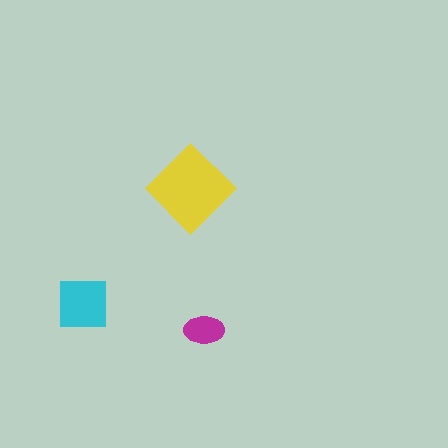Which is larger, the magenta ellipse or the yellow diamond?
The yellow diamond.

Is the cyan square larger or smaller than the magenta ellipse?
Larger.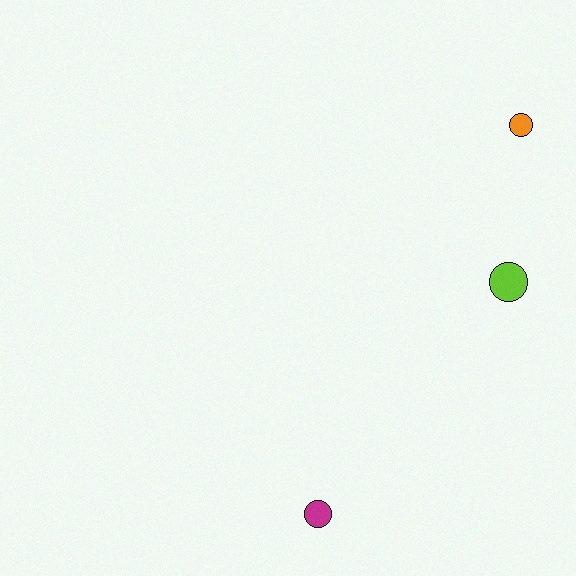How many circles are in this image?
There are 3 circles.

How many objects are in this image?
There are 3 objects.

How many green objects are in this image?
There are no green objects.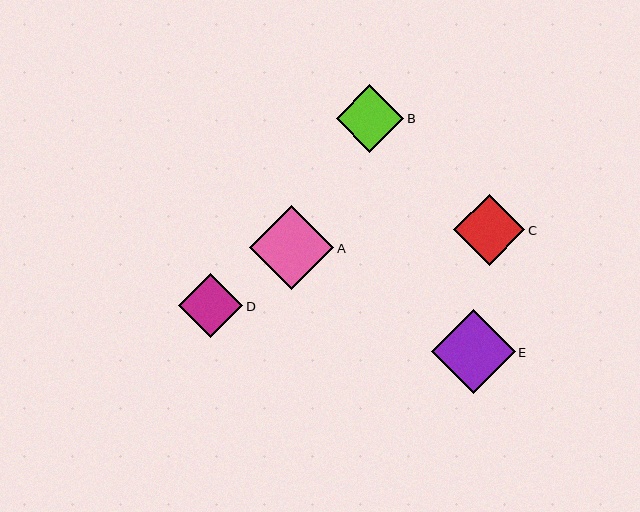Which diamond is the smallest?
Diamond D is the smallest with a size of approximately 65 pixels.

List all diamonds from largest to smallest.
From largest to smallest: A, E, C, B, D.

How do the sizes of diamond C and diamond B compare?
Diamond C and diamond B are approximately the same size.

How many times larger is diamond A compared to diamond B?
Diamond A is approximately 1.2 times the size of diamond B.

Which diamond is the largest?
Diamond A is the largest with a size of approximately 84 pixels.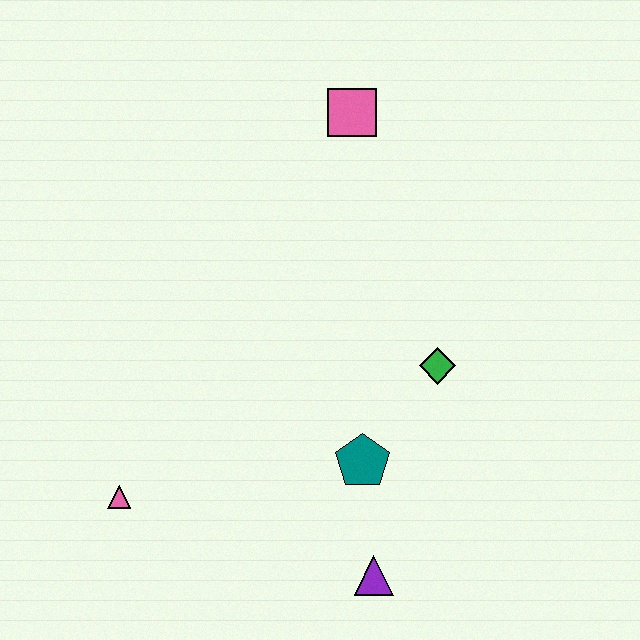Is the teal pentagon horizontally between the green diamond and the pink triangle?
Yes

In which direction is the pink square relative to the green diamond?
The pink square is above the green diamond.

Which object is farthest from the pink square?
The purple triangle is farthest from the pink square.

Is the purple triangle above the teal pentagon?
No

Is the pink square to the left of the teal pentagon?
Yes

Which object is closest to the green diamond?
The teal pentagon is closest to the green diamond.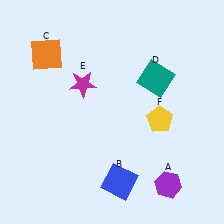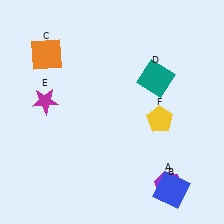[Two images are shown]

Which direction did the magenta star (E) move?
The magenta star (E) moved left.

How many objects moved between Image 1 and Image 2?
2 objects moved between the two images.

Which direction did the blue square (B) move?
The blue square (B) moved right.